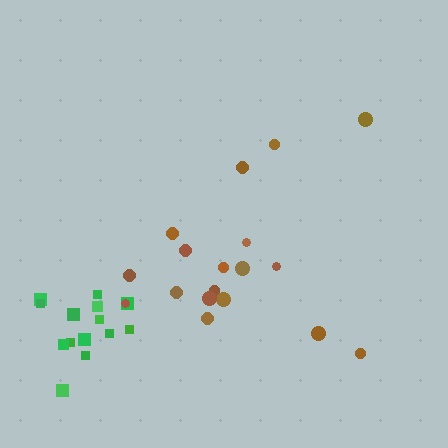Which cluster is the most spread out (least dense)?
Brown.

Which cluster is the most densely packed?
Green.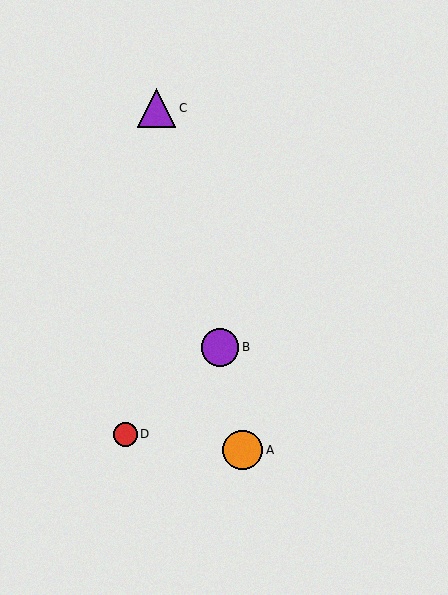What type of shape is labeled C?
Shape C is a purple triangle.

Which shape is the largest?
The orange circle (labeled A) is the largest.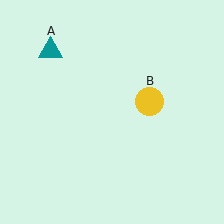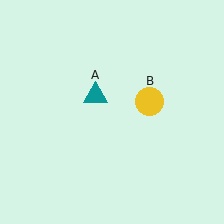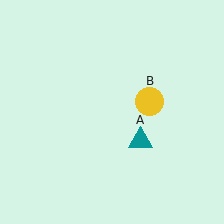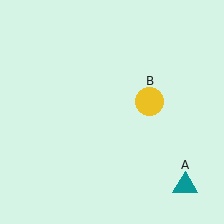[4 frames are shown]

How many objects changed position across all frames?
1 object changed position: teal triangle (object A).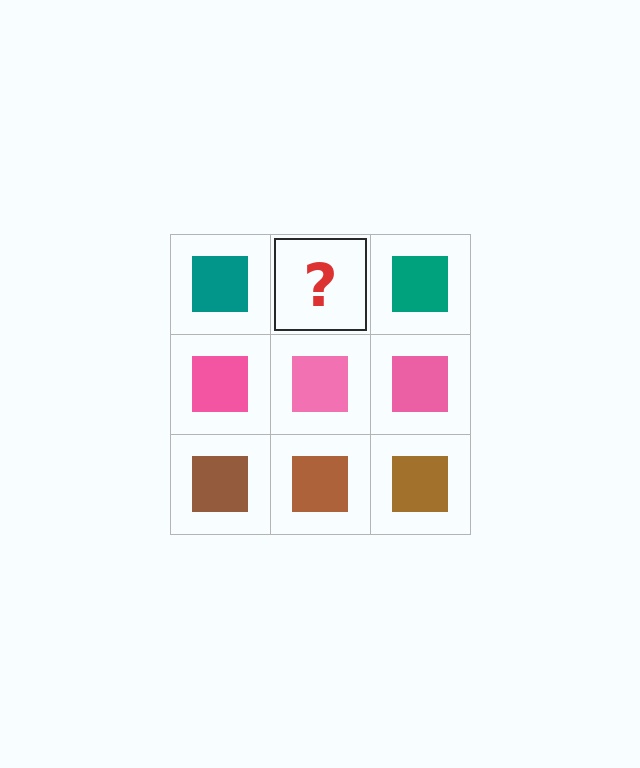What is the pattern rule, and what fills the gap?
The rule is that each row has a consistent color. The gap should be filled with a teal square.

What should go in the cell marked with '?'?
The missing cell should contain a teal square.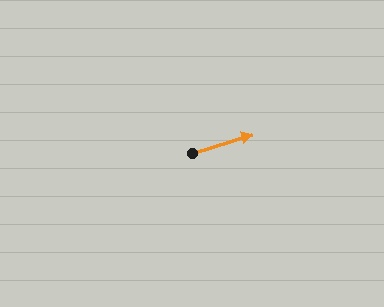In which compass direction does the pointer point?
East.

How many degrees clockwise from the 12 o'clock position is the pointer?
Approximately 72 degrees.